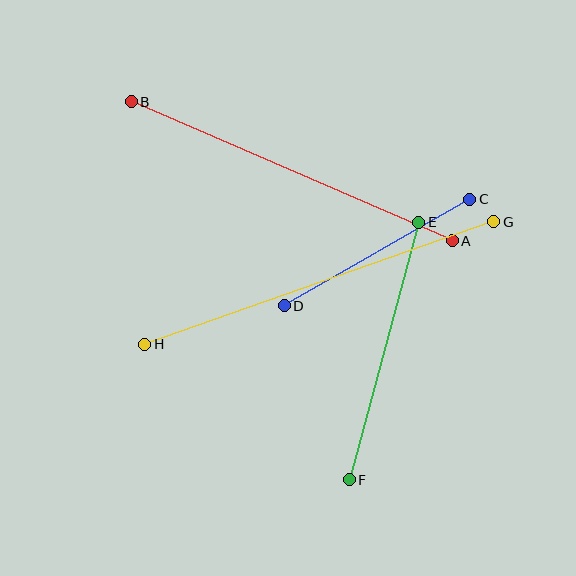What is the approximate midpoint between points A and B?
The midpoint is at approximately (292, 171) pixels.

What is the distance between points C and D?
The distance is approximately 214 pixels.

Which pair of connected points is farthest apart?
Points G and H are farthest apart.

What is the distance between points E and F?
The distance is approximately 267 pixels.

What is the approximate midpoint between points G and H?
The midpoint is at approximately (319, 283) pixels.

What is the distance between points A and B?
The distance is approximately 350 pixels.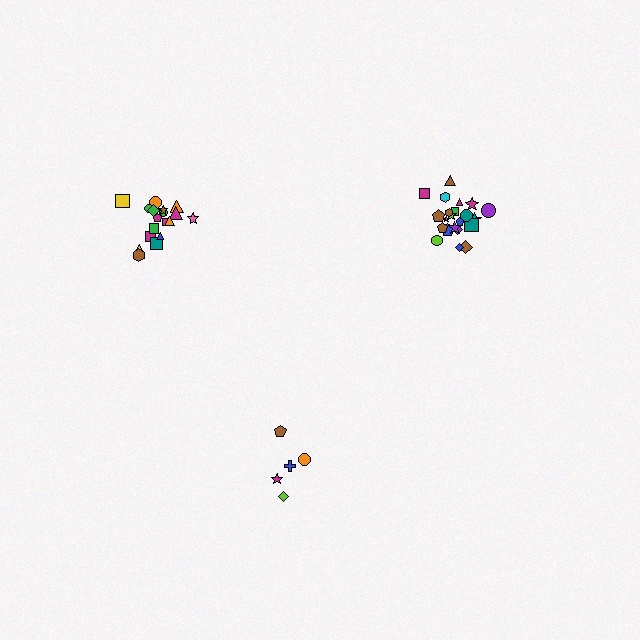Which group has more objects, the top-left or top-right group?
The top-right group.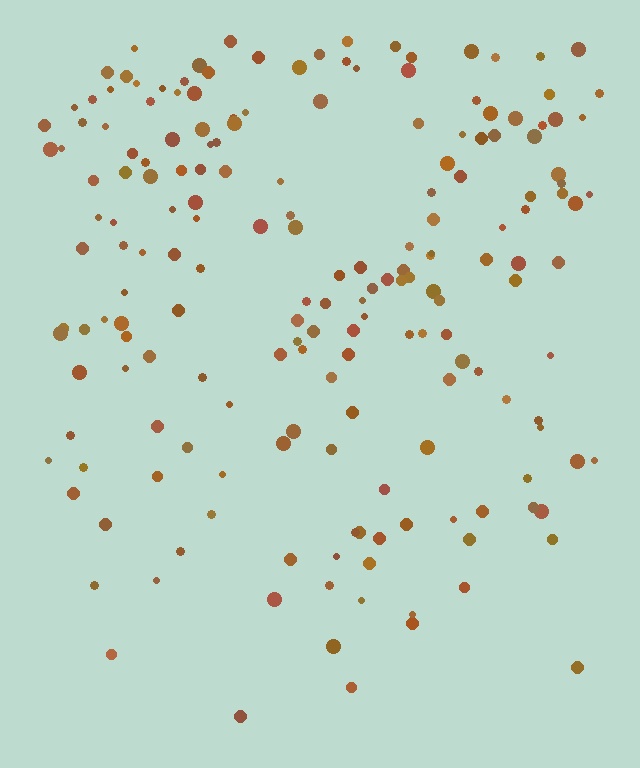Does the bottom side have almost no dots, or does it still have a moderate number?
Still a moderate number, just noticeably fewer than the top.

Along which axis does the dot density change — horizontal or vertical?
Vertical.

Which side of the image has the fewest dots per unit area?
The bottom.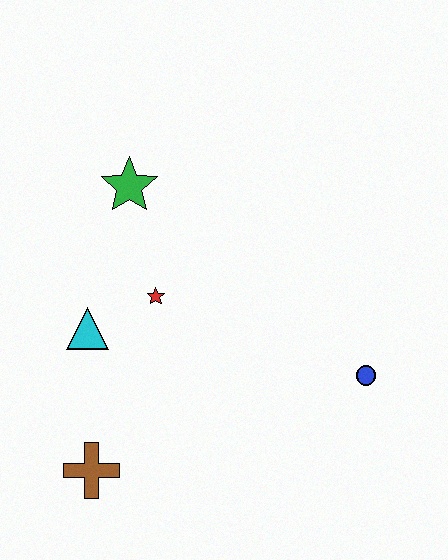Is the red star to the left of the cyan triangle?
No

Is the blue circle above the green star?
No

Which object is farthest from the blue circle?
The green star is farthest from the blue circle.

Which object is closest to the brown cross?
The cyan triangle is closest to the brown cross.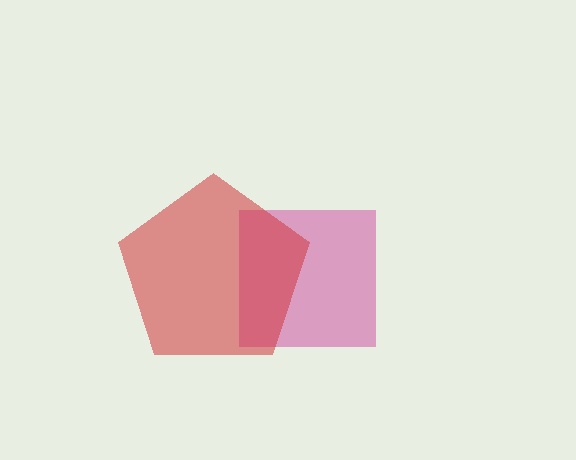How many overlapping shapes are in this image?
There are 2 overlapping shapes in the image.